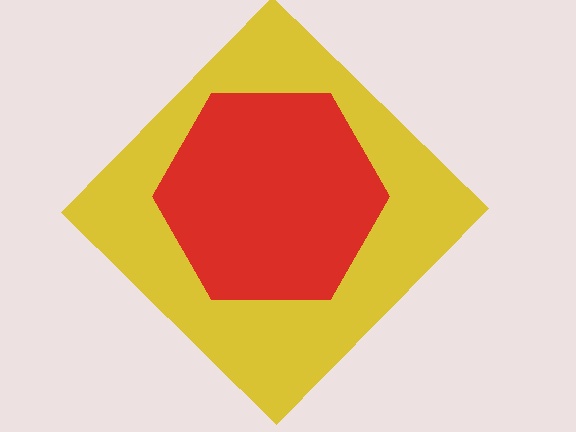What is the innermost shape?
The red hexagon.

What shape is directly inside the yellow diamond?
The red hexagon.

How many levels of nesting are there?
2.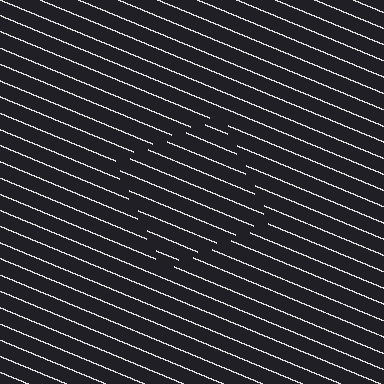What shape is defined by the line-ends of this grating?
An illusory square. The interior of the shape contains the same grating, shifted by half a period — the contour is defined by the phase discontinuity where line-ends from the inner and outer gratings abut.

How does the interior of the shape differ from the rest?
The interior of the shape contains the same grating, shifted by half a period — the contour is defined by the phase discontinuity where line-ends from the inner and outer gratings abut.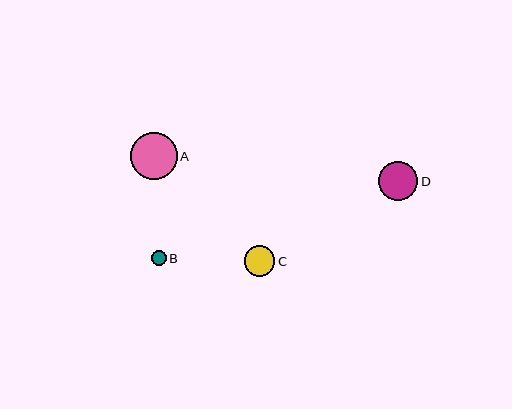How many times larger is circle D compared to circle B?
Circle D is approximately 2.6 times the size of circle B.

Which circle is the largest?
Circle A is the largest with a size of approximately 47 pixels.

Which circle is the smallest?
Circle B is the smallest with a size of approximately 15 pixels.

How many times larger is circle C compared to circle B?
Circle C is approximately 2.1 times the size of circle B.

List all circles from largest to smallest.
From largest to smallest: A, D, C, B.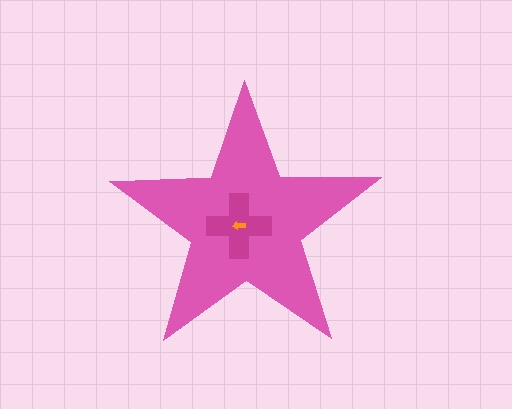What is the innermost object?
The orange arrow.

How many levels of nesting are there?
3.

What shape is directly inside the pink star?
The magenta cross.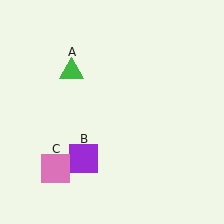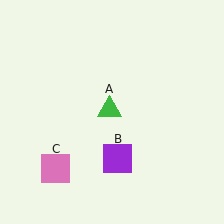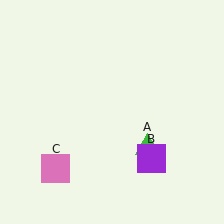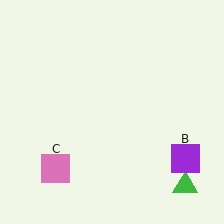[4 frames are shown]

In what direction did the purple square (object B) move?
The purple square (object B) moved right.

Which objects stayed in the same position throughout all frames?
Pink square (object C) remained stationary.